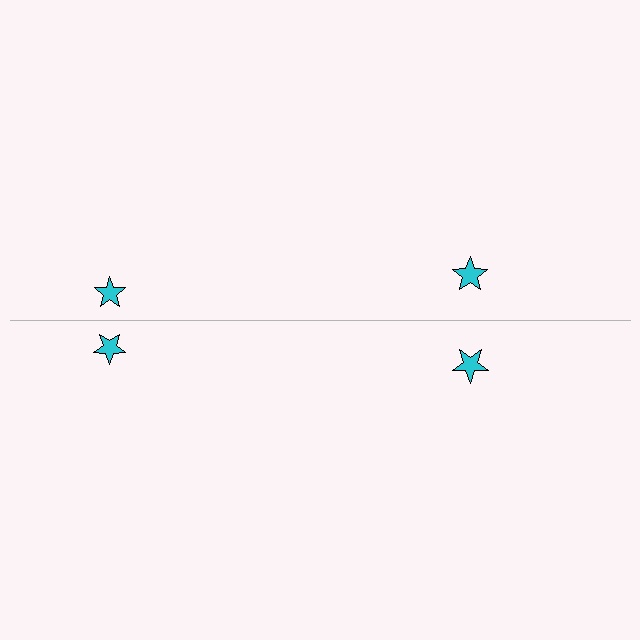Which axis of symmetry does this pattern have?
The pattern has a horizontal axis of symmetry running through the center of the image.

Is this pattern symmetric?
Yes, this pattern has bilateral (reflection) symmetry.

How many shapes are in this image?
There are 4 shapes in this image.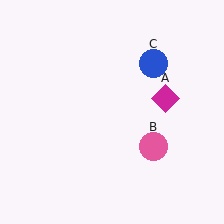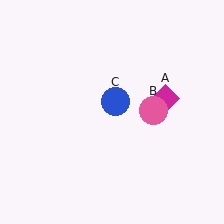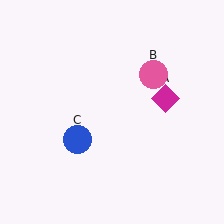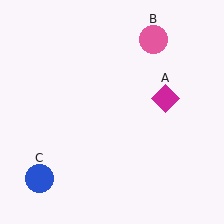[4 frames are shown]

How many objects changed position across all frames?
2 objects changed position: pink circle (object B), blue circle (object C).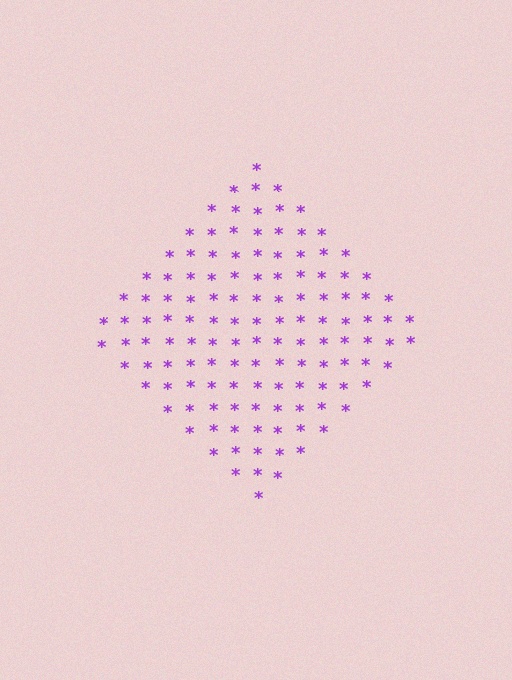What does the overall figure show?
The overall figure shows a diamond.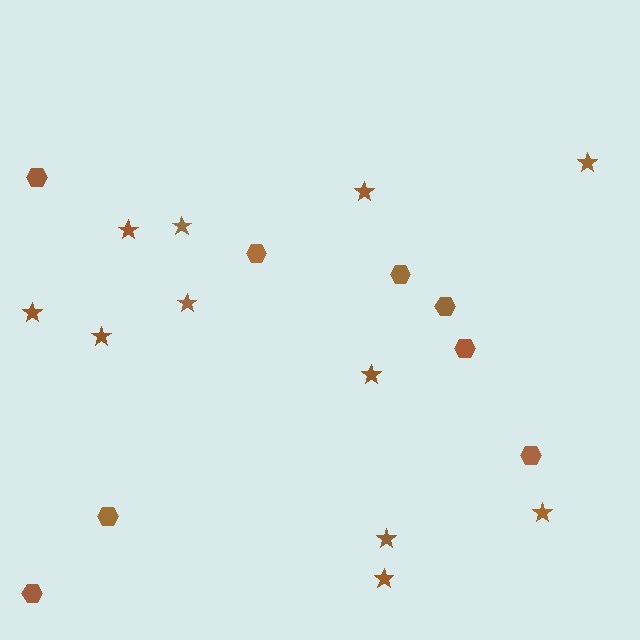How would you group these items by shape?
There are 2 groups: one group of stars (11) and one group of hexagons (8).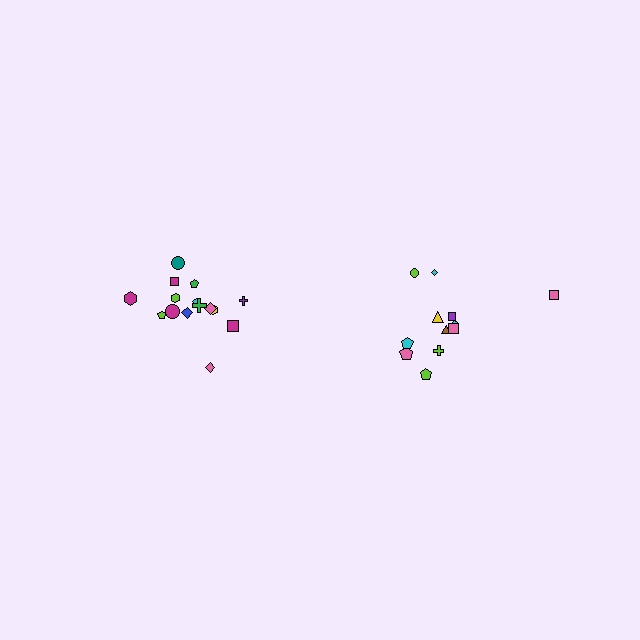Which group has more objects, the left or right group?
The left group.